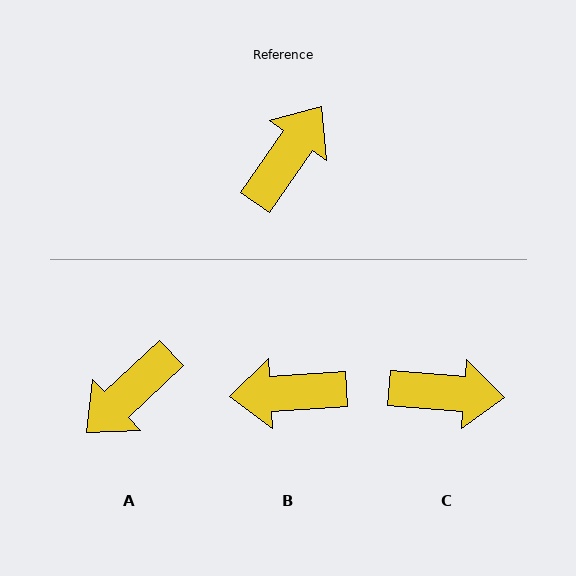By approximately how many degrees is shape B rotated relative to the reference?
Approximately 128 degrees counter-clockwise.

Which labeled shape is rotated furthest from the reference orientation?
A, about 168 degrees away.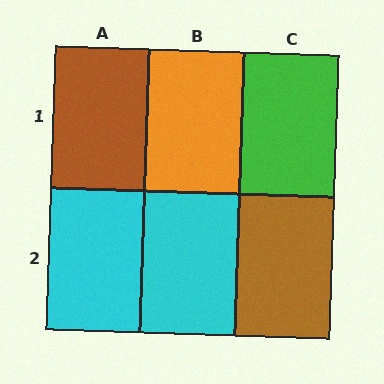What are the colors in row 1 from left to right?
Brown, orange, green.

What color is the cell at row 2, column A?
Cyan.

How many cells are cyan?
2 cells are cyan.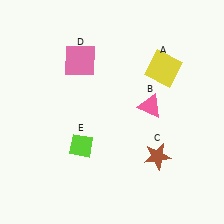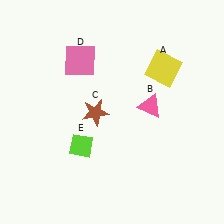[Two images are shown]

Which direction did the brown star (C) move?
The brown star (C) moved left.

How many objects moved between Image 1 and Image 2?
1 object moved between the two images.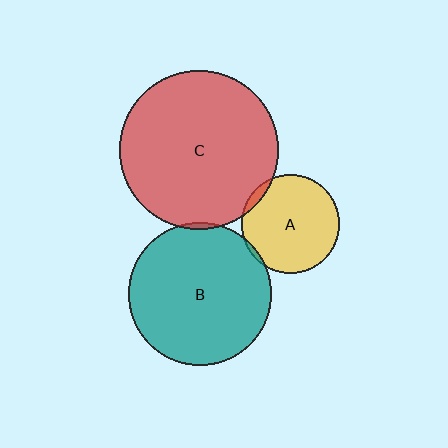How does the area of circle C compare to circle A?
Approximately 2.6 times.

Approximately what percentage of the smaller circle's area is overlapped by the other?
Approximately 5%.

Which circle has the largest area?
Circle C (red).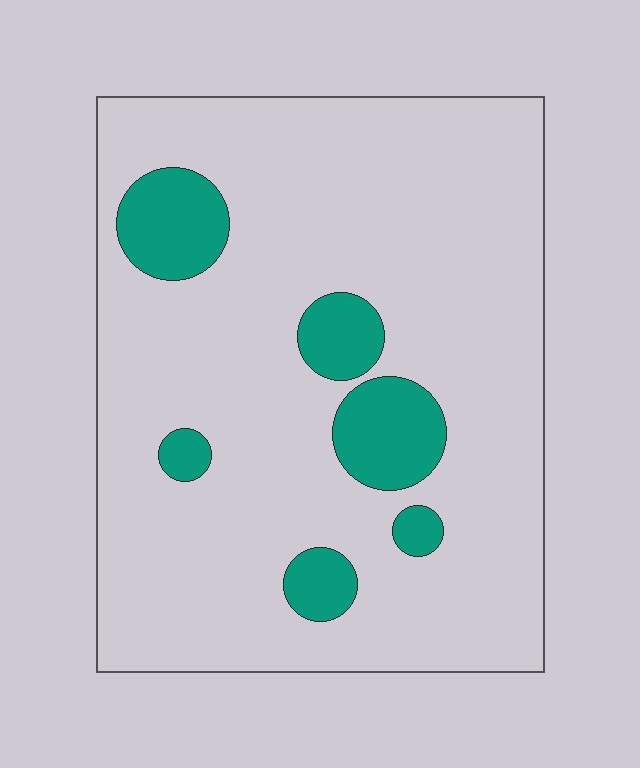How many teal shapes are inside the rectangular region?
6.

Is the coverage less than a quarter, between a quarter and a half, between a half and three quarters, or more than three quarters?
Less than a quarter.